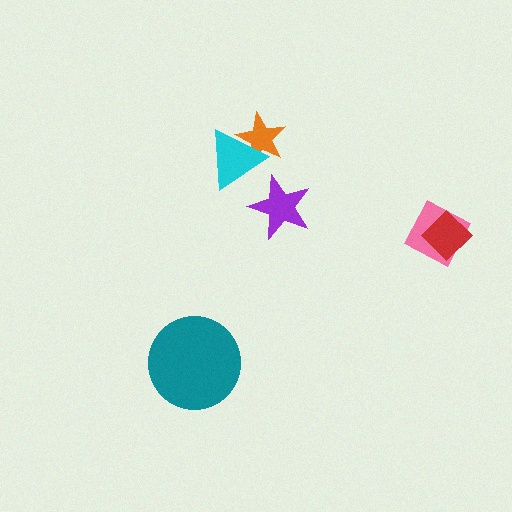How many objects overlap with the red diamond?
1 object overlaps with the red diamond.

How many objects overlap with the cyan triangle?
1 object overlaps with the cyan triangle.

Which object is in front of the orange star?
The cyan triangle is in front of the orange star.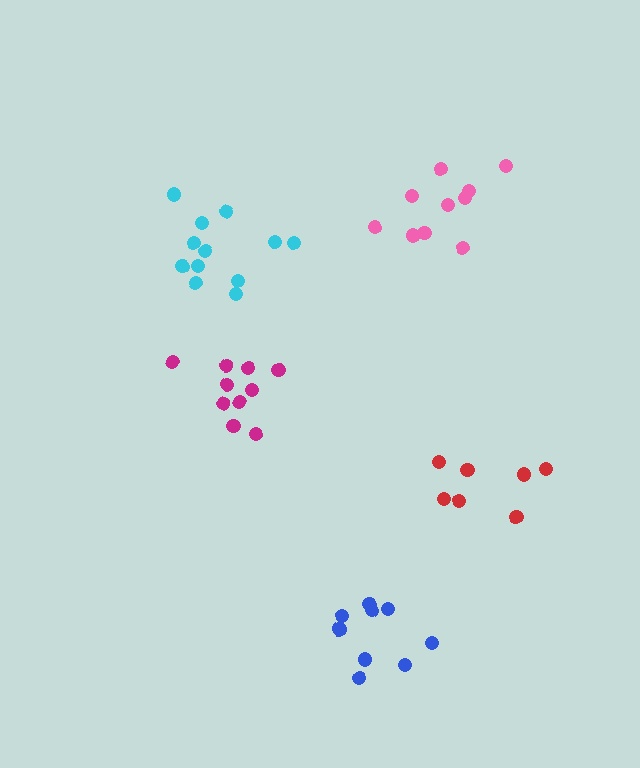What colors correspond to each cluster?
The clusters are colored: pink, cyan, red, blue, magenta.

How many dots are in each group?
Group 1: 10 dots, Group 2: 12 dots, Group 3: 7 dots, Group 4: 9 dots, Group 5: 10 dots (48 total).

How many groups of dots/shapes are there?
There are 5 groups.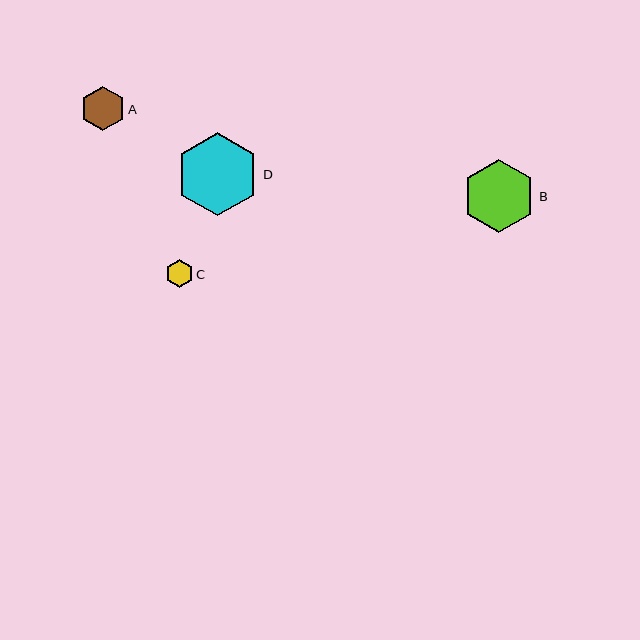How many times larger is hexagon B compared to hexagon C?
Hexagon B is approximately 2.6 times the size of hexagon C.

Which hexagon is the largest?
Hexagon D is the largest with a size of approximately 84 pixels.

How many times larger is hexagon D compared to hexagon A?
Hexagon D is approximately 1.9 times the size of hexagon A.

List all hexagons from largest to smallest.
From largest to smallest: D, B, A, C.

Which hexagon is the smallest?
Hexagon C is the smallest with a size of approximately 28 pixels.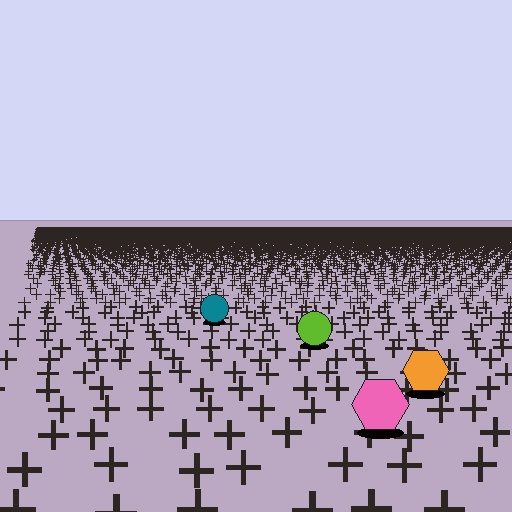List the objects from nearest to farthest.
From nearest to farthest: the pink hexagon, the orange hexagon, the lime circle, the teal circle.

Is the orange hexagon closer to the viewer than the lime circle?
Yes. The orange hexagon is closer — you can tell from the texture gradient: the ground texture is coarser near it.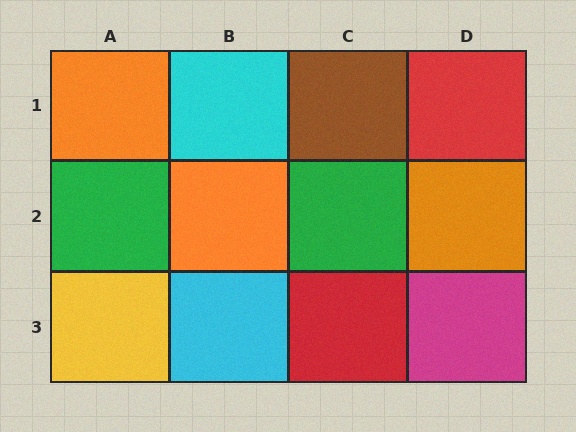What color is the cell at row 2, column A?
Green.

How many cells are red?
2 cells are red.